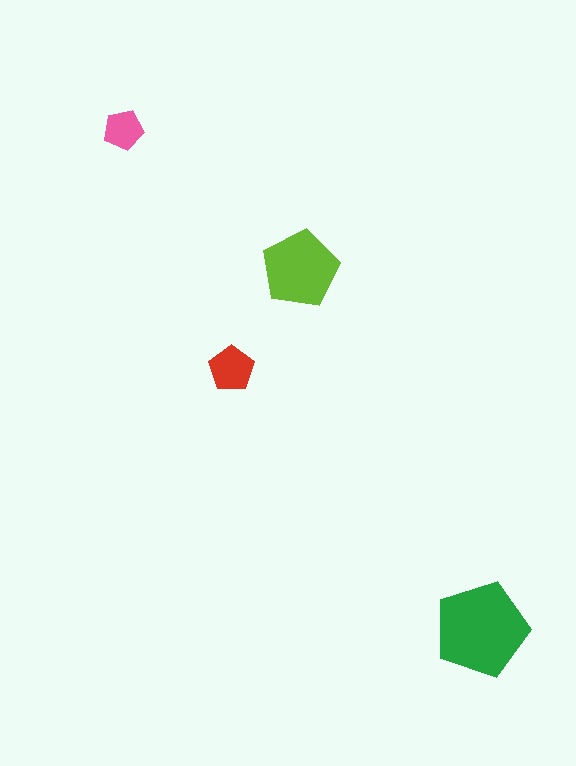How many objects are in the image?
There are 4 objects in the image.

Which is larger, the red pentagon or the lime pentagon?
The lime one.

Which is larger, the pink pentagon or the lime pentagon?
The lime one.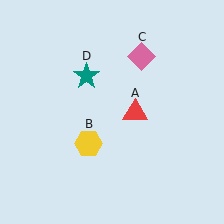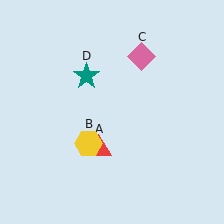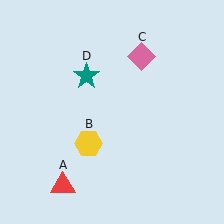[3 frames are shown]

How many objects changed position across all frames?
1 object changed position: red triangle (object A).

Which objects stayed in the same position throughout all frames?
Yellow hexagon (object B) and pink diamond (object C) and teal star (object D) remained stationary.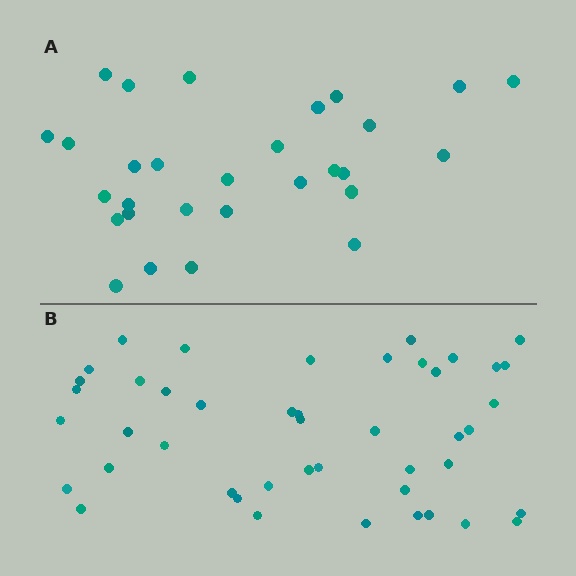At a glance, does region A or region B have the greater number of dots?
Region B (the bottom region) has more dots.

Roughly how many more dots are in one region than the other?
Region B has approximately 15 more dots than region A.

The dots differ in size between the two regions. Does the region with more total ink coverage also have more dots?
No. Region A has more total ink coverage because its dots are larger, but region B actually contains more individual dots. Total area can be misleading — the number of items is what matters here.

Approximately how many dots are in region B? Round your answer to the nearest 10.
About 40 dots. (The exact count is 45, which rounds to 40.)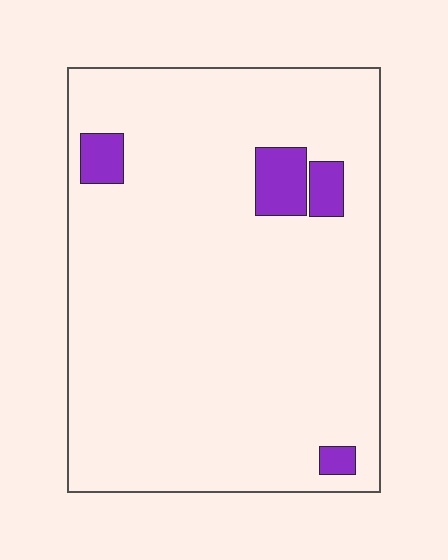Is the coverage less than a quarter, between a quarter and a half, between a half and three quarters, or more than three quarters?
Less than a quarter.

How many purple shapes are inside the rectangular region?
4.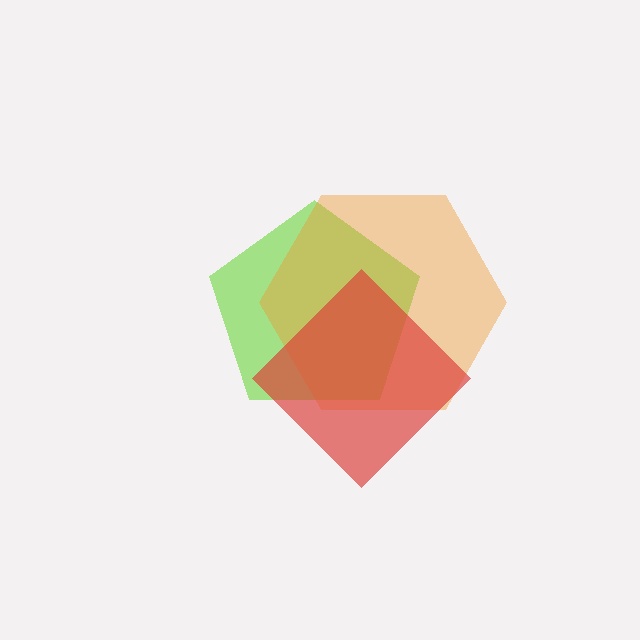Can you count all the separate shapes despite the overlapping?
Yes, there are 3 separate shapes.